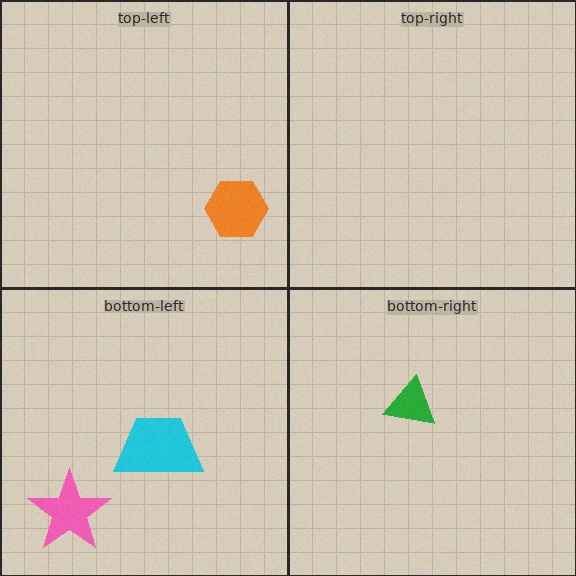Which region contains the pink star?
The bottom-left region.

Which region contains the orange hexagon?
The top-left region.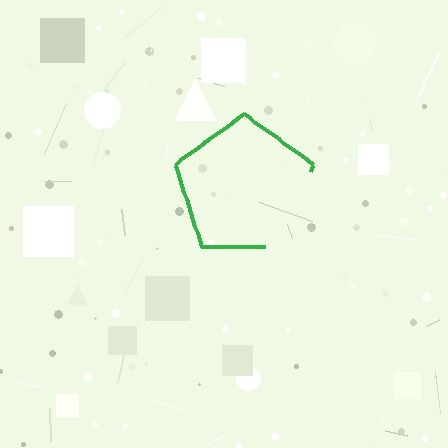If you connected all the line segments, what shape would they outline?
They would outline a pentagon.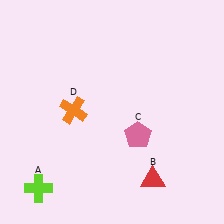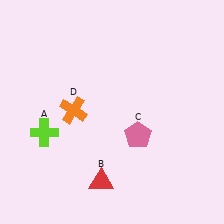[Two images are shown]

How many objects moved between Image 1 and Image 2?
2 objects moved between the two images.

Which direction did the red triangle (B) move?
The red triangle (B) moved left.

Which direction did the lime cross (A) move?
The lime cross (A) moved up.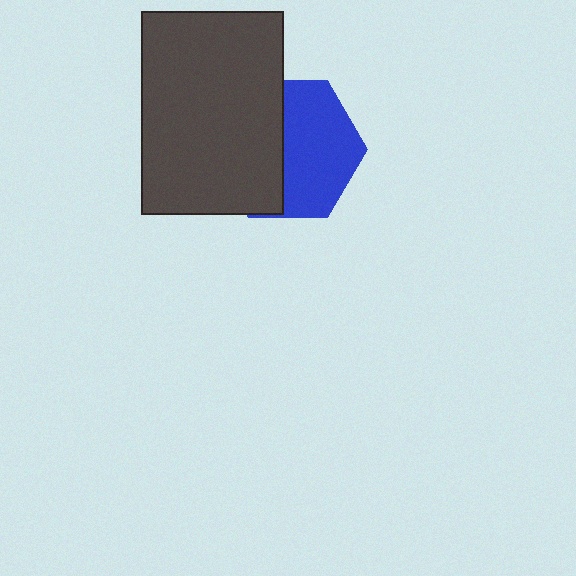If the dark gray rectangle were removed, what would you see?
You would see the complete blue hexagon.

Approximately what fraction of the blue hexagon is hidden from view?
Roughly 46% of the blue hexagon is hidden behind the dark gray rectangle.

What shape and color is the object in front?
The object in front is a dark gray rectangle.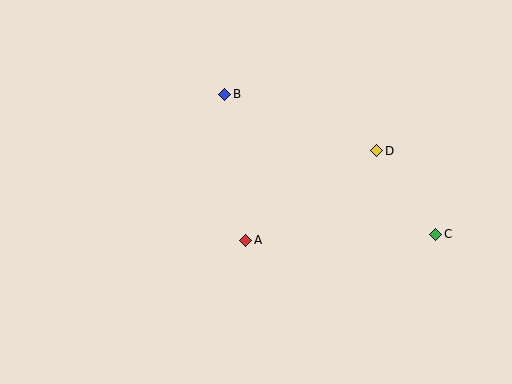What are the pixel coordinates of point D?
Point D is at (377, 151).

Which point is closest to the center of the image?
Point A at (246, 240) is closest to the center.